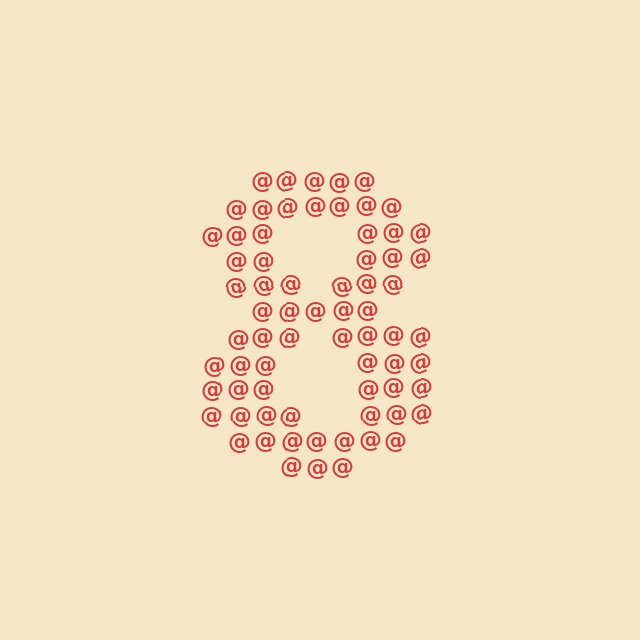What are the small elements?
The small elements are at signs.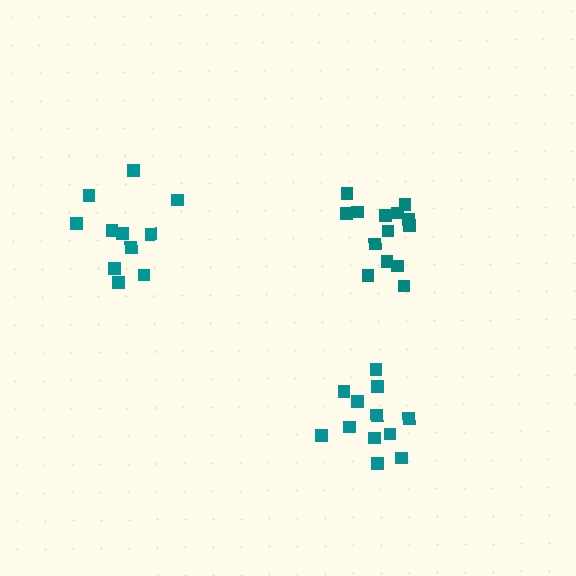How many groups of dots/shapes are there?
There are 3 groups.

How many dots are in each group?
Group 1: 12 dots, Group 2: 11 dots, Group 3: 14 dots (37 total).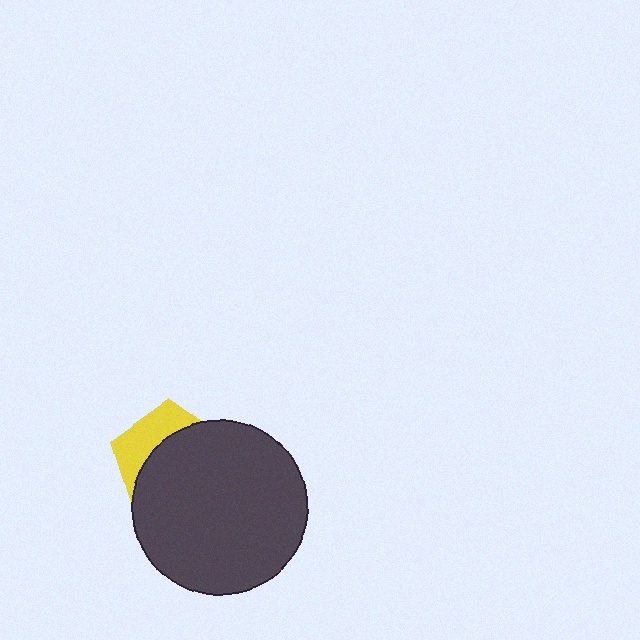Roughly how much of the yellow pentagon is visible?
A small part of it is visible (roughly 33%).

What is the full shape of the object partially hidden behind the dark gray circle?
The partially hidden object is a yellow pentagon.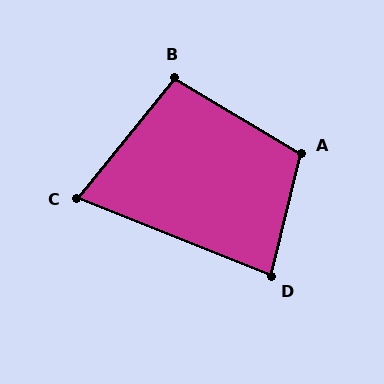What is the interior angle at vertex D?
Approximately 82 degrees (acute).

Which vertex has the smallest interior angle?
C, at approximately 72 degrees.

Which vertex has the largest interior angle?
A, at approximately 108 degrees.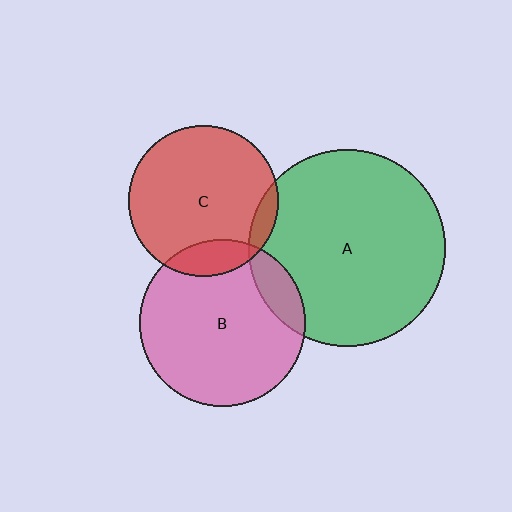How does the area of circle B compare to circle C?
Approximately 1.2 times.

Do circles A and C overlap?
Yes.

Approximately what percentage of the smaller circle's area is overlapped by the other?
Approximately 5%.